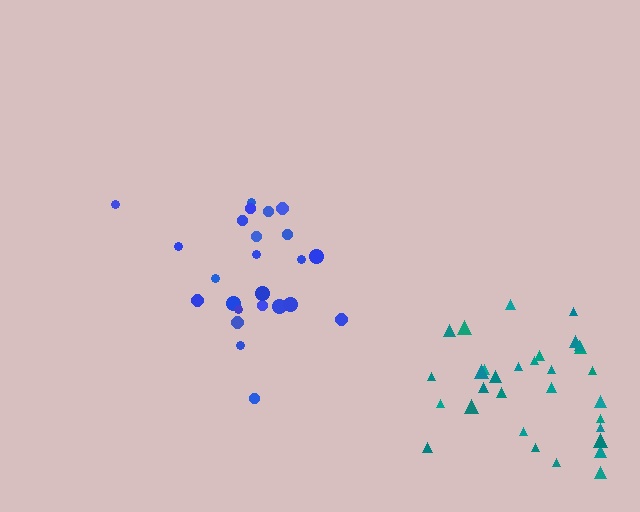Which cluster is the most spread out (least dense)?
Teal.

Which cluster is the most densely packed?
Blue.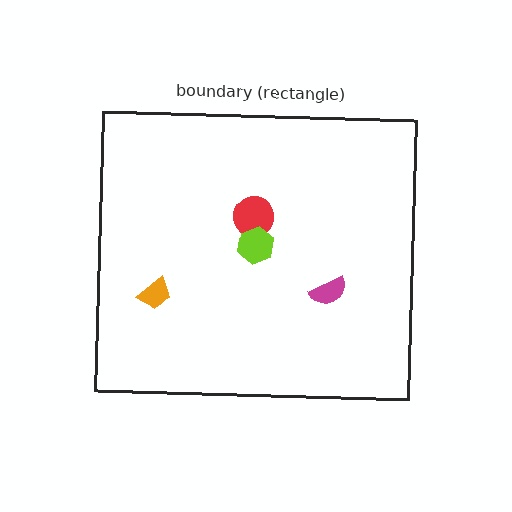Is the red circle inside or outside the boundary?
Inside.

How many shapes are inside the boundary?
4 inside, 0 outside.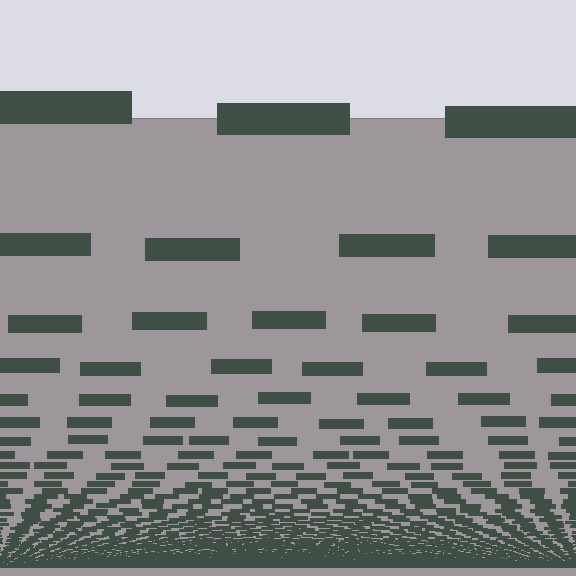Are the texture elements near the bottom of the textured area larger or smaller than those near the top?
Smaller. The gradient is inverted — elements near the bottom are smaller and denser.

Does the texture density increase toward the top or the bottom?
Density increases toward the bottom.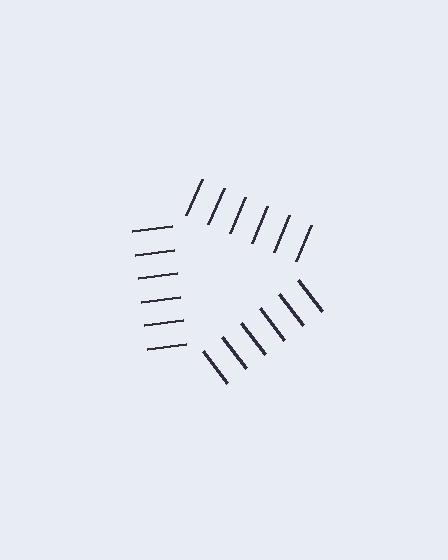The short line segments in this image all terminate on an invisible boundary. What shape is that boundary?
An illusory triangle — the line segments terminate on its edges but no continuous stroke is drawn.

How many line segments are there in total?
18 — 6 along each of the 3 edges.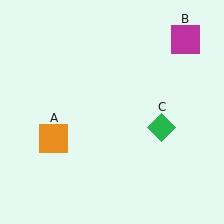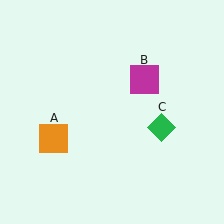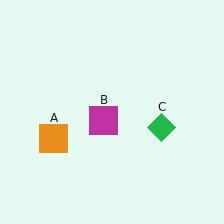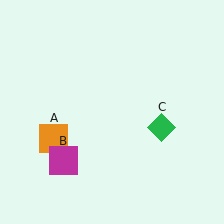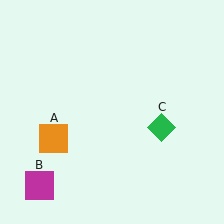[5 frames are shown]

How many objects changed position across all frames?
1 object changed position: magenta square (object B).